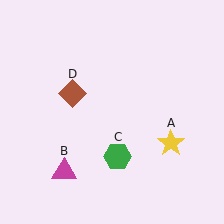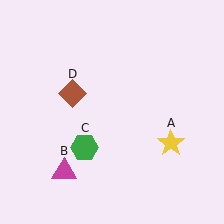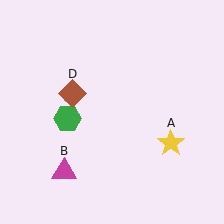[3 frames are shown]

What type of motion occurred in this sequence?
The green hexagon (object C) rotated clockwise around the center of the scene.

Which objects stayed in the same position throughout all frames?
Yellow star (object A) and magenta triangle (object B) and brown diamond (object D) remained stationary.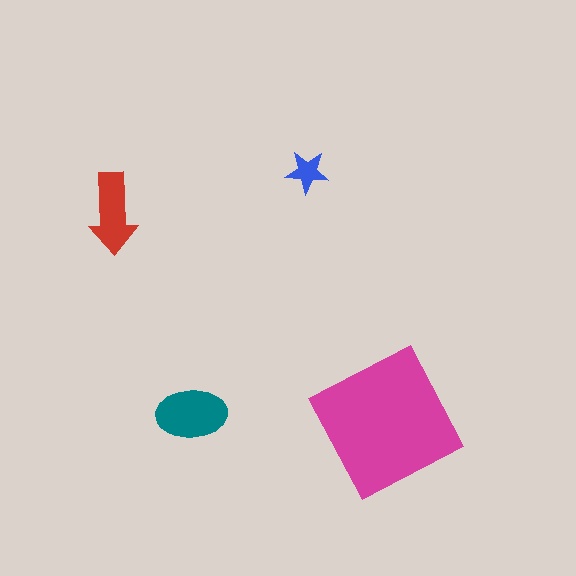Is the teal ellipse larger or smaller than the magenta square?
Smaller.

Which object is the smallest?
The blue star.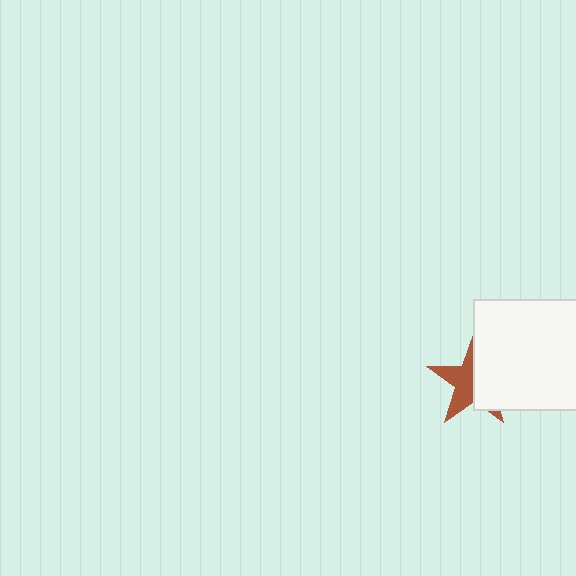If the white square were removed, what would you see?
You would see the complete brown star.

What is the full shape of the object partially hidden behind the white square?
The partially hidden object is a brown star.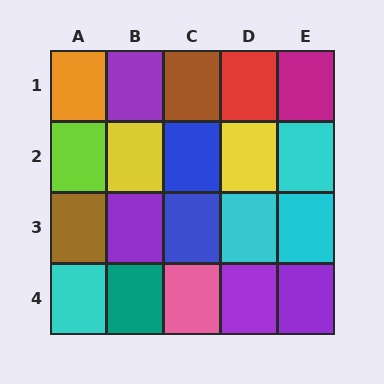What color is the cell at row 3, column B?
Purple.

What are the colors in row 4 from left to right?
Cyan, teal, pink, purple, purple.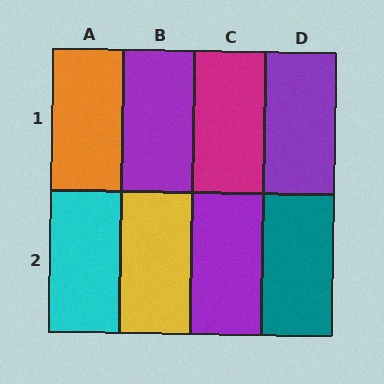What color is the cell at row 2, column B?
Yellow.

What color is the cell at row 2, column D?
Teal.